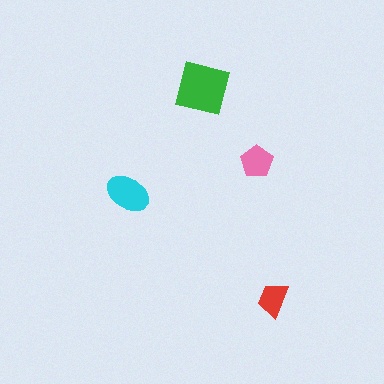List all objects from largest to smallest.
The green square, the cyan ellipse, the pink pentagon, the red trapezoid.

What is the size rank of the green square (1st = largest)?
1st.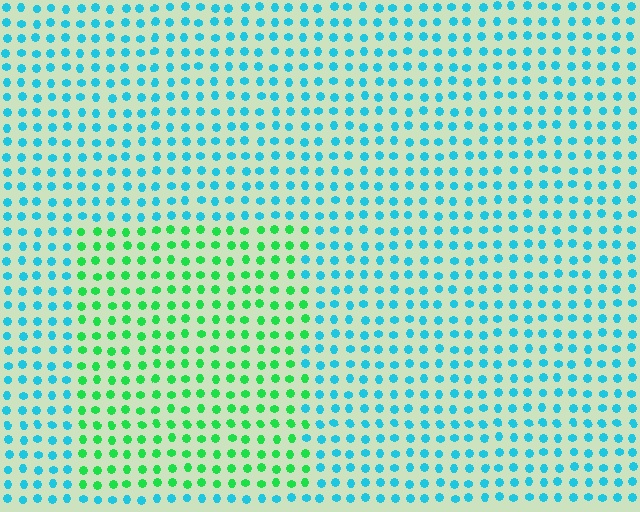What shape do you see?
I see a rectangle.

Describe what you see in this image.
The image is filled with small cyan elements in a uniform arrangement. A rectangle-shaped region is visible where the elements are tinted to a slightly different hue, forming a subtle color boundary.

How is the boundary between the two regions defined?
The boundary is defined purely by a slight shift in hue (about 55 degrees). Spacing, size, and orientation are identical on both sides.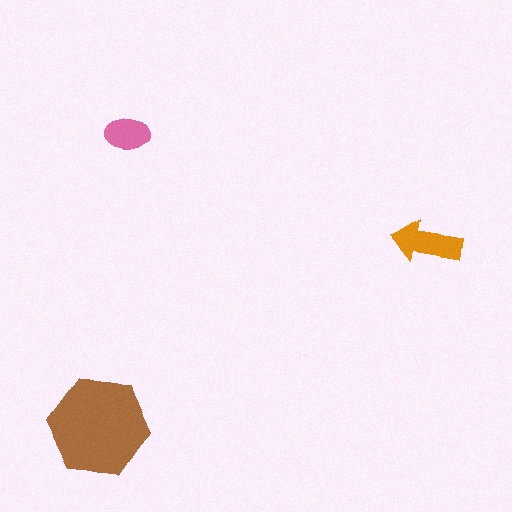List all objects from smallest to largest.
The pink ellipse, the orange arrow, the brown hexagon.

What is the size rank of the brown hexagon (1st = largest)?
1st.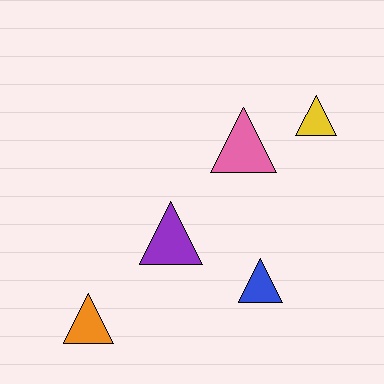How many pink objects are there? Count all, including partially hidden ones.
There is 1 pink object.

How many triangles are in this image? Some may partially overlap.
There are 5 triangles.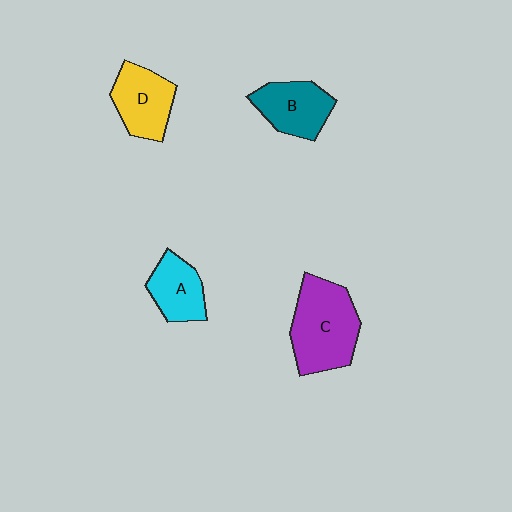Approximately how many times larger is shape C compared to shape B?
Approximately 1.5 times.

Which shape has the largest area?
Shape C (purple).